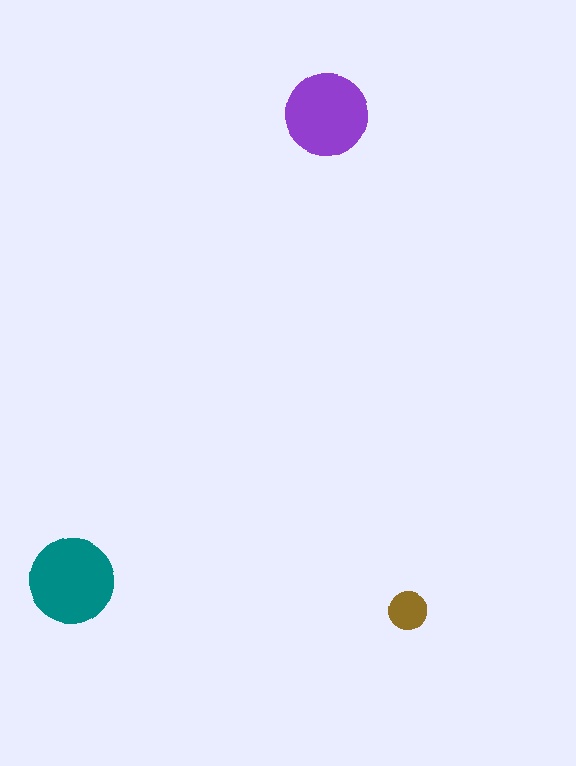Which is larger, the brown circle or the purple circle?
The purple one.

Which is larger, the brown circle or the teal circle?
The teal one.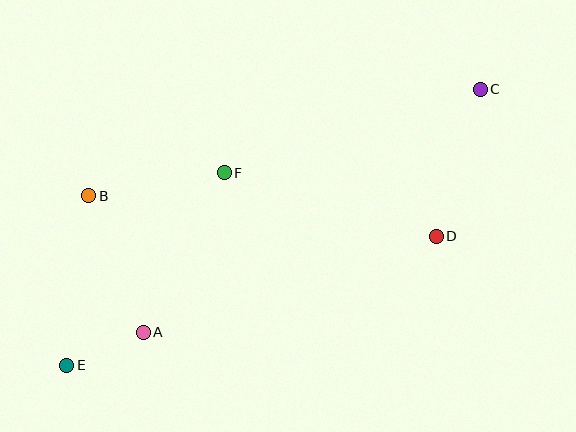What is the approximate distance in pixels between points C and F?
The distance between C and F is approximately 269 pixels.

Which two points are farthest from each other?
Points C and E are farthest from each other.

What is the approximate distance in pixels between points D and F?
The distance between D and F is approximately 221 pixels.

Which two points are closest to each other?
Points A and E are closest to each other.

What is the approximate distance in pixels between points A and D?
The distance between A and D is approximately 308 pixels.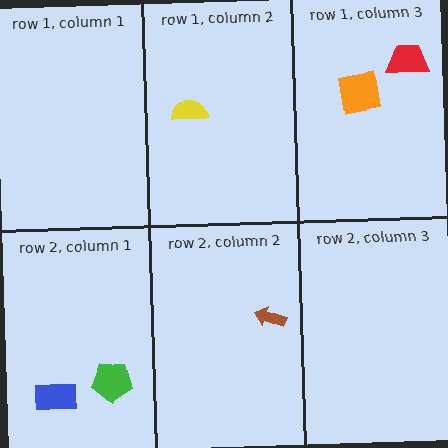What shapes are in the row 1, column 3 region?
The orange square, the red trapezoid.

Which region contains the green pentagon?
The row 2, column 1 region.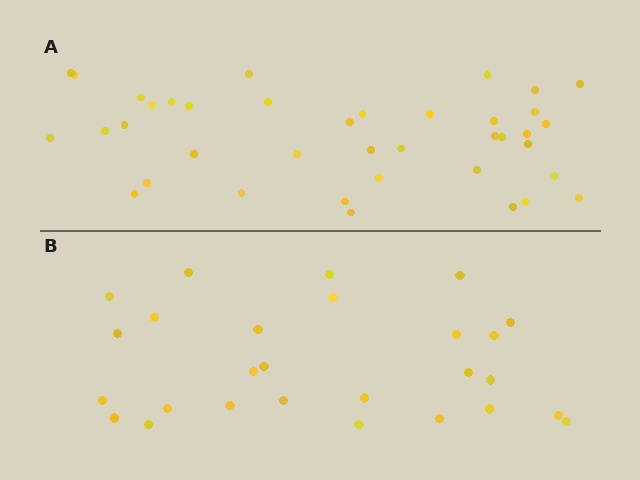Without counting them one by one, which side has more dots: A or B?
Region A (the top region) has more dots.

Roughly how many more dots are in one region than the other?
Region A has roughly 12 or so more dots than region B.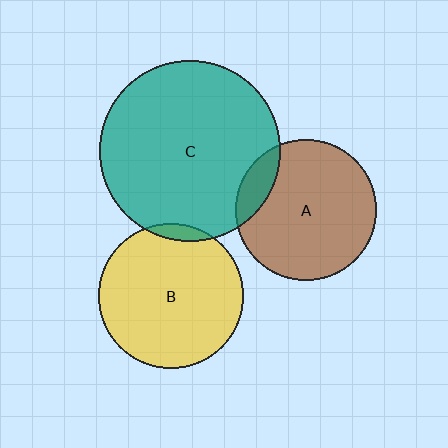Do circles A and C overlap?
Yes.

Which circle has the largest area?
Circle C (teal).